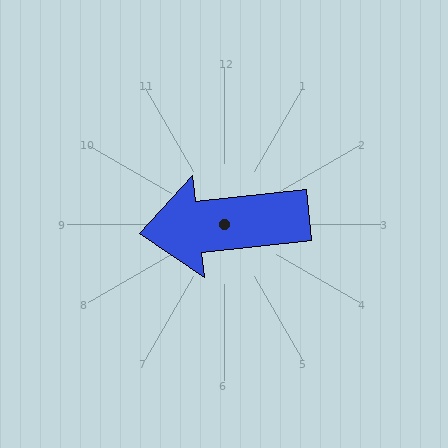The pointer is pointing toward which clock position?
Roughly 9 o'clock.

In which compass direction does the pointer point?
West.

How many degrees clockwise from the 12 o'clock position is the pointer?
Approximately 264 degrees.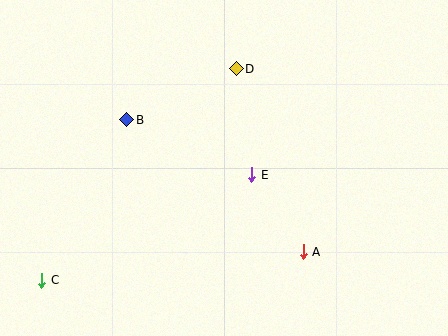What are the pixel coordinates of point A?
Point A is at (303, 252).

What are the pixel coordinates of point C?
Point C is at (42, 280).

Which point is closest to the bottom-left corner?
Point C is closest to the bottom-left corner.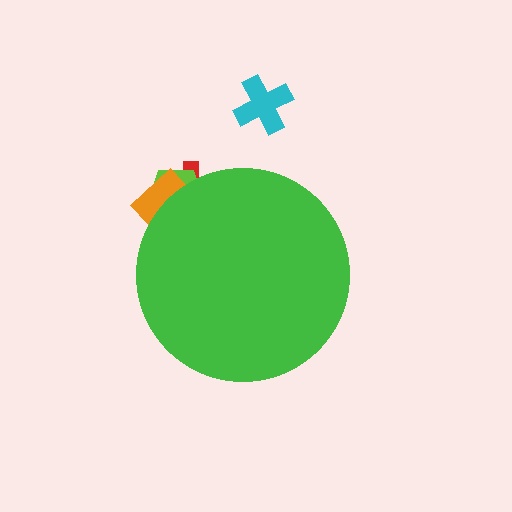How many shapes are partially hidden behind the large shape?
3 shapes are partially hidden.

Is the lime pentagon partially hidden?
Yes, the lime pentagon is partially hidden behind the green circle.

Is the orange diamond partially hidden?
Yes, the orange diamond is partially hidden behind the green circle.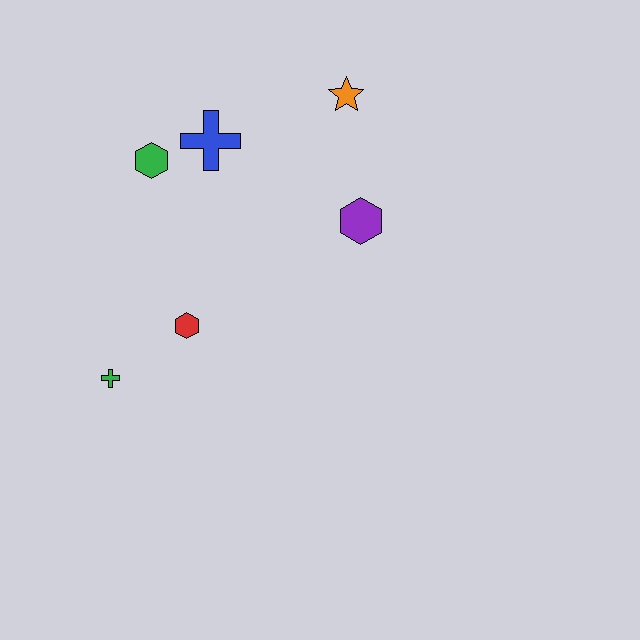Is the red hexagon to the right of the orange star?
No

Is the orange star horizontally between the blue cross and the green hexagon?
No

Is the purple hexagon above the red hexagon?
Yes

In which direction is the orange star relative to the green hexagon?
The orange star is to the right of the green hexagon.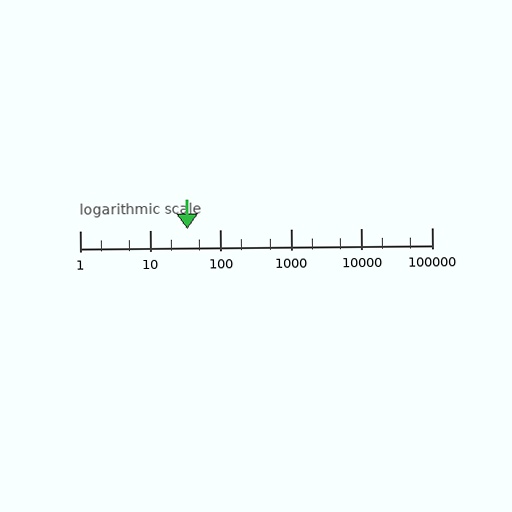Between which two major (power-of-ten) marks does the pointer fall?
The pointer is between 10 and 100.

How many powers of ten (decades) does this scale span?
The scale spans 5 decades, from 1 to 100000.